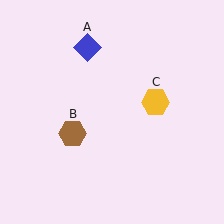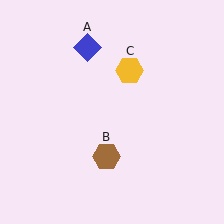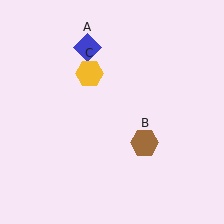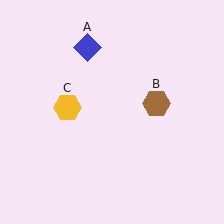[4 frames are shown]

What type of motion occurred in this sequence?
The brown hexagon (object B), yellow hexagon (object C) rotated counterclockwise around the center of the scene.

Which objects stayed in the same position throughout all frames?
Blue diamond (object A) remained stationary.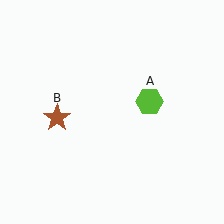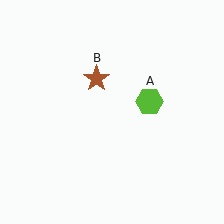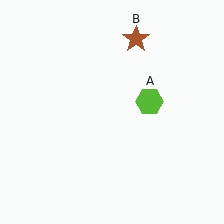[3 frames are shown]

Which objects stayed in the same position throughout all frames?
Lime hexagon (object A) remained stationary.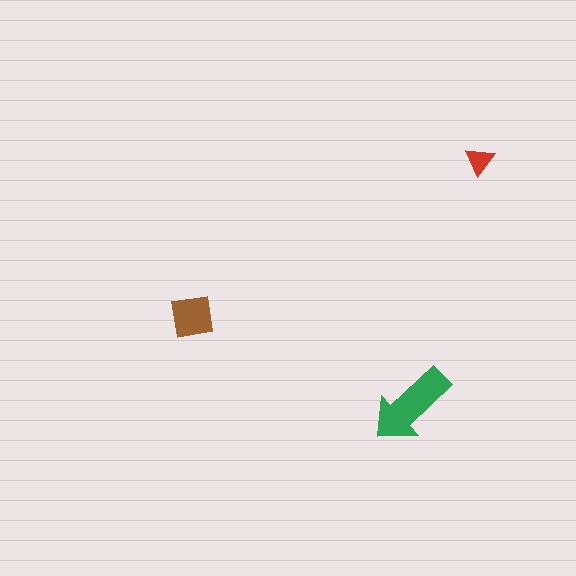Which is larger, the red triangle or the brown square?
The brown square.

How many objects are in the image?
There are 3 objects in the image.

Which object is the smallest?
The red triangle.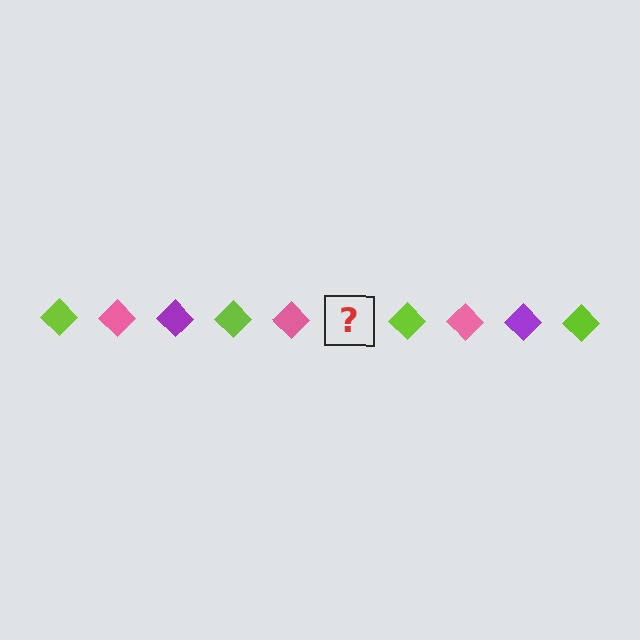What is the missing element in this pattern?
The missing element is a purple diamond.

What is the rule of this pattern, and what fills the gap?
The rule is that the pattern cycles through lime, pink, purple diamonds. The gap should be filled with a purple diamond.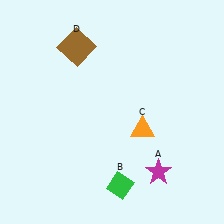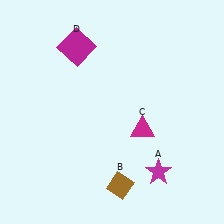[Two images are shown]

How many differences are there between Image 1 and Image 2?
There are 3 differences between the two images.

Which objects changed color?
B changed from green to brown. C changed from orange to magenta. D changed from brown to magenta.